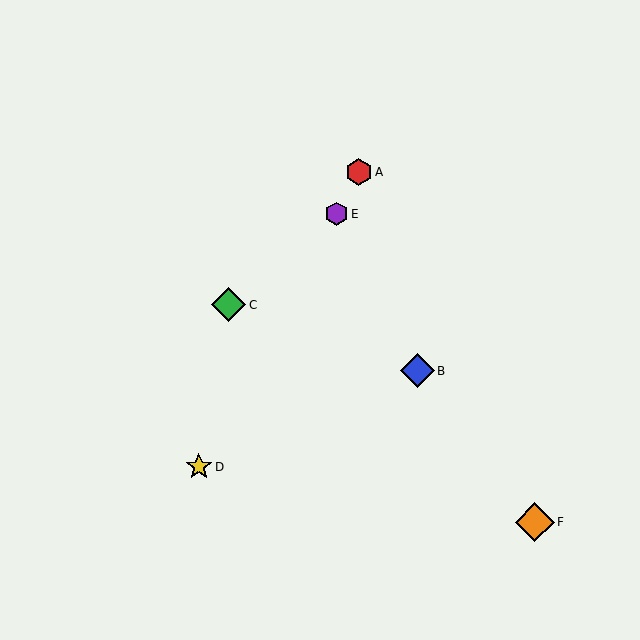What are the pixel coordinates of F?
Object F is at (535, 522).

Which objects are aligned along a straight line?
Objects A, D, E are aligned along a straight line.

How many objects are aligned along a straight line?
3 objects (A, D, E) are aligned along a straight line.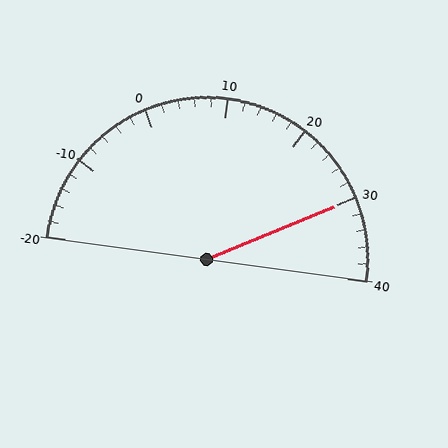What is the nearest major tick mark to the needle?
The nearest major tick mark is 30.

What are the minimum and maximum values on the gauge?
The gauge ranges from -20 to 40.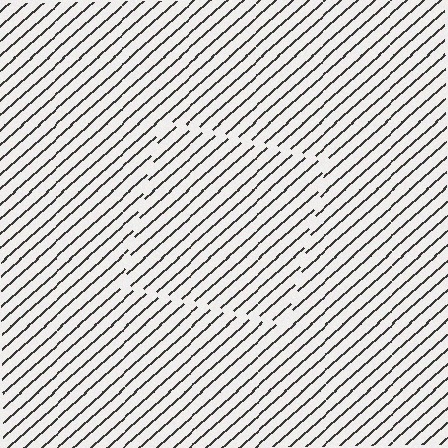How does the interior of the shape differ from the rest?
The interior of the shape contains the same grating, shifted by half a period — the contour is defined by the phase discontinuity where line-ends from the inner and outer gratings abut.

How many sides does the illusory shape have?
4 sides — the line-ends trace a square.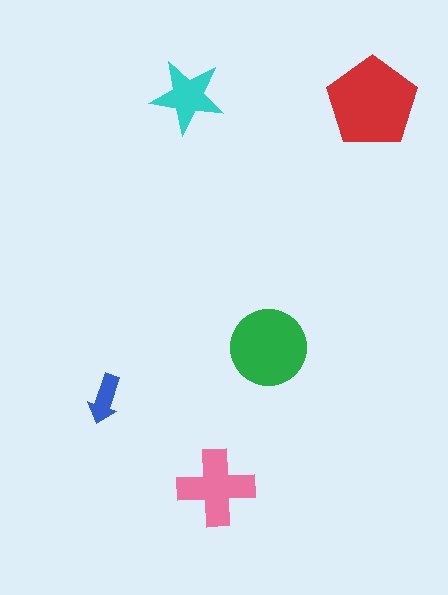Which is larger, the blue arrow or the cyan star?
The cyan star.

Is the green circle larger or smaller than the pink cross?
Larger.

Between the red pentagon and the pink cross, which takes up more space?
The red pentagon.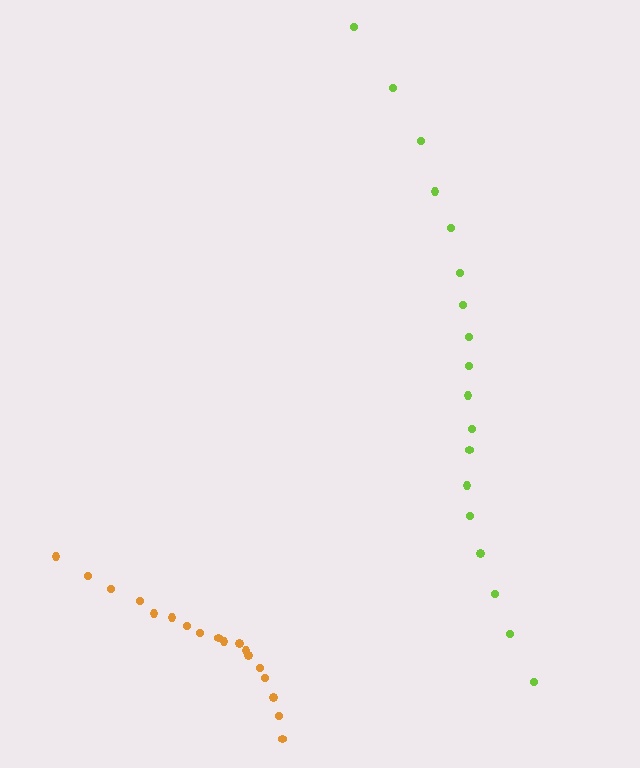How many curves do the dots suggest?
There are 2 distinct paths.